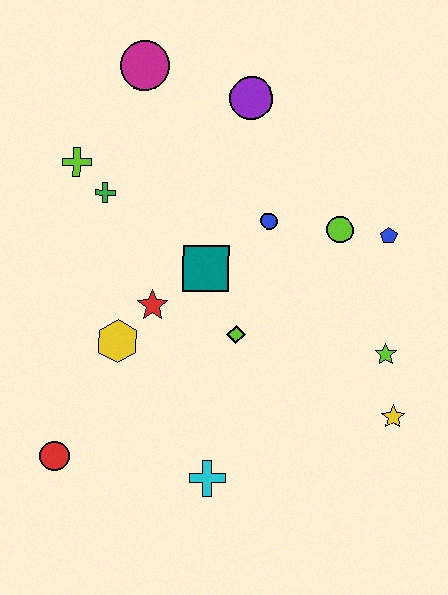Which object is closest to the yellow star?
The lime star is closest to the yellow star.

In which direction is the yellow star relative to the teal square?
The yellow star is to the right of the teal square.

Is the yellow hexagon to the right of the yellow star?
No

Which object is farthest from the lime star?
The magenta circle is farthest from the lime star.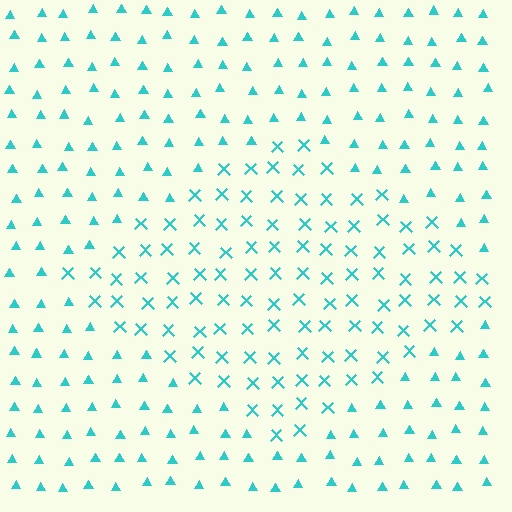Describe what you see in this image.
The image is filled with small cyan elements arranged in a uniform grid. A diamond-shaped region contains X marks, while the surrounding area contains triangles. The boundary is defined purely by the change in element shape.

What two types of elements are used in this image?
The image uses X marks inside the diamond region and triangles outside it.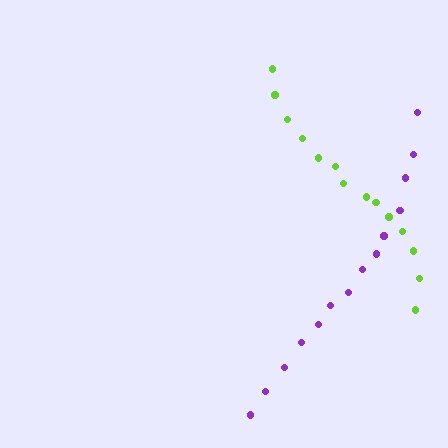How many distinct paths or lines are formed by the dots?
There are 2 distinct paths.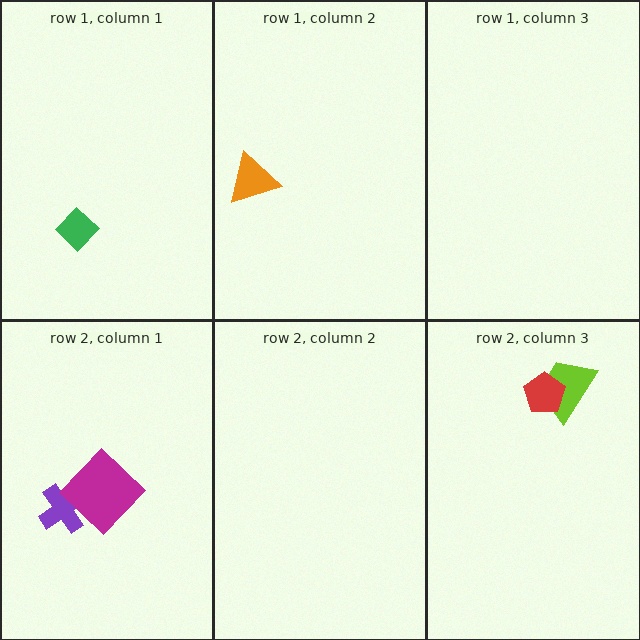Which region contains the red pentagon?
The row 2, column 3 region.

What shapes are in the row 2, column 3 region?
The lime trapezoid, the red pentagon.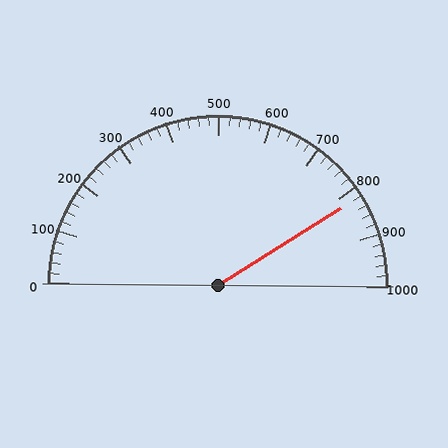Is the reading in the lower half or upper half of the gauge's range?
The reading is in the upper half of the range (0 to 1000).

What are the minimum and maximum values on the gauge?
The gauge ranges from 0 to 1000.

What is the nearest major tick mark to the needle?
The nearest major tick mark is 800.